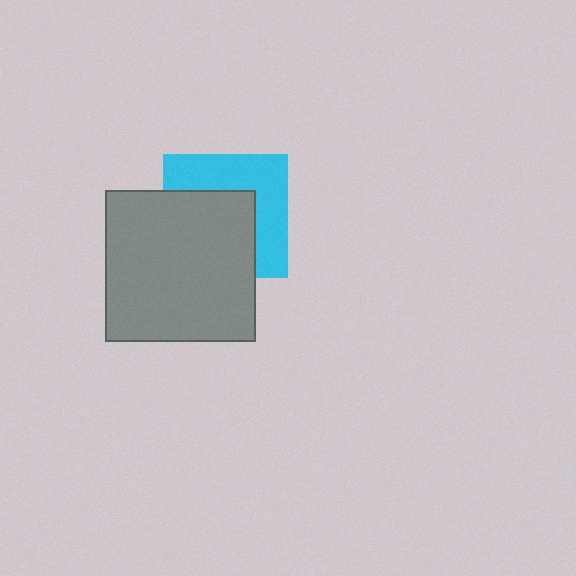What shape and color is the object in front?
The object in front is a gray square.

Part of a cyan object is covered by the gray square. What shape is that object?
It is a square.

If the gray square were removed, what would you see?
You would see the complete cyan square.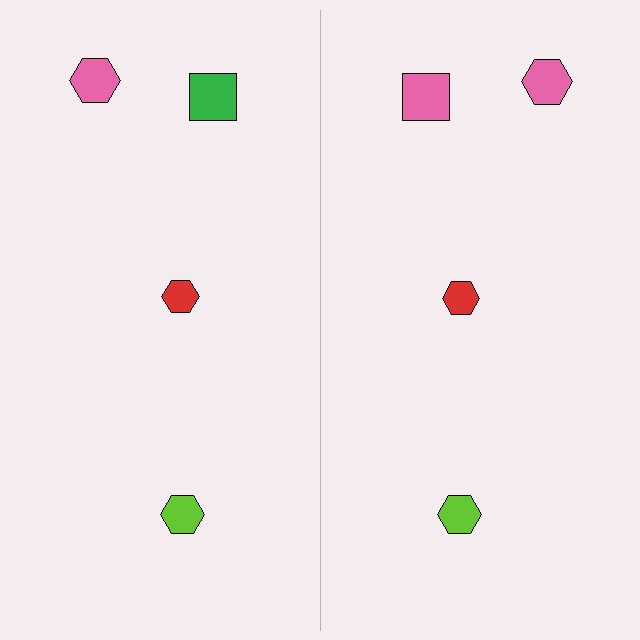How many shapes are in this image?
There are 8 shapes in this image.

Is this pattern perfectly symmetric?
No, the pattern is not perfectly symmetric. The pink square on the right side breaks the symmetry — its mirror counterpart is green.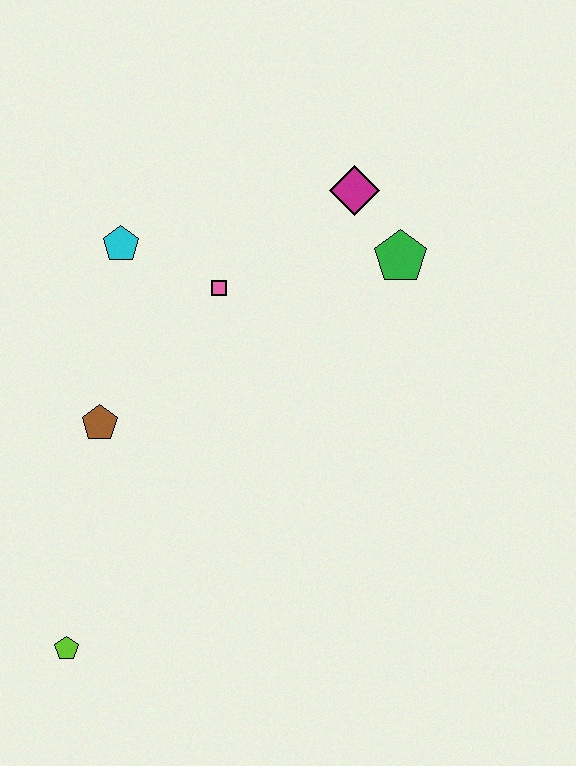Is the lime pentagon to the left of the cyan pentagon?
Yes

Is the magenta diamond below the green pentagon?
No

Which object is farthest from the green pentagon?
The lime pentagon is farthest from the green pentagon.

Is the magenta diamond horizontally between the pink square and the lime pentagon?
No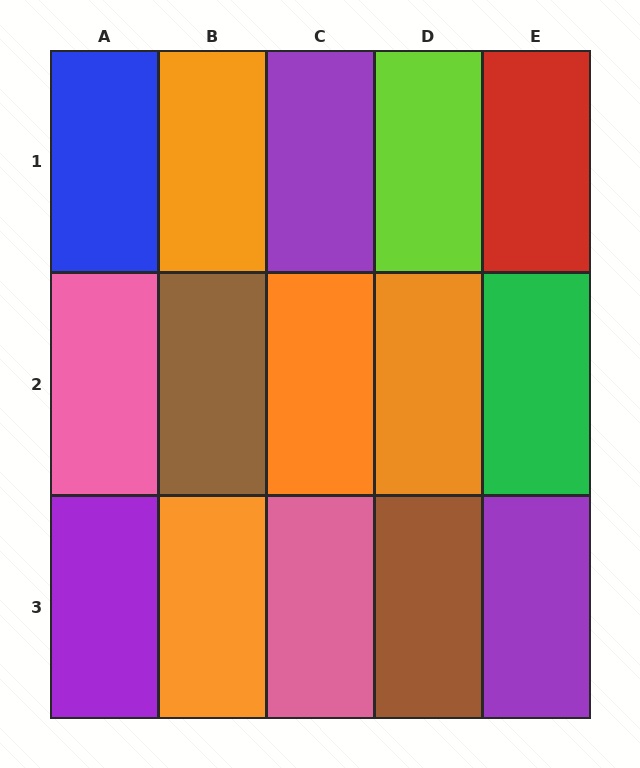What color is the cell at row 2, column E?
Green.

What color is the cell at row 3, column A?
Purple.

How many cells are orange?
4 cells are orange.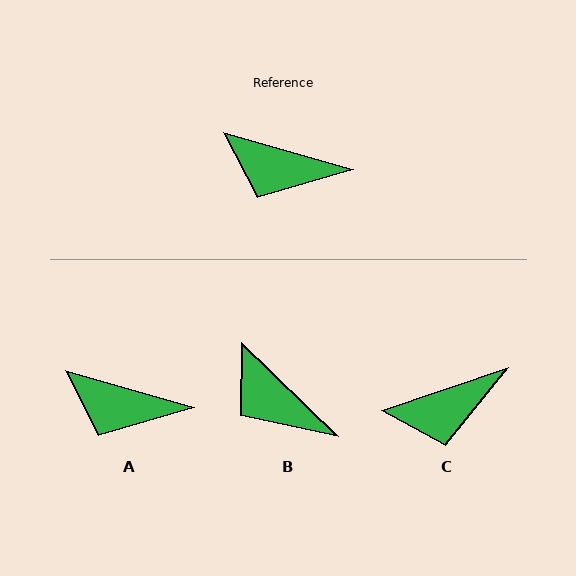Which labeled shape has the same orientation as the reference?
A.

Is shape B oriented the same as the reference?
No, it is off by about 28 degrees.